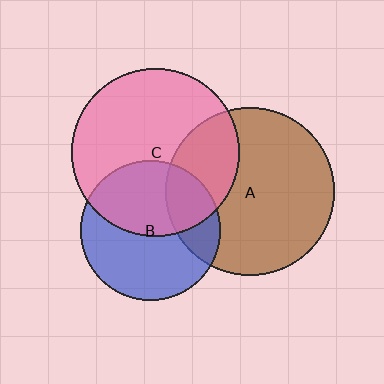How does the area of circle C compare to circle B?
Approximately 1.4 times.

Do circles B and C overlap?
Yes.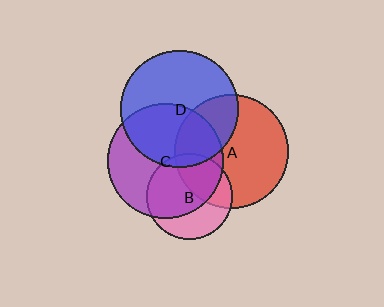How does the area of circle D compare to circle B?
Approximately 1.9 times.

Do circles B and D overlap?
Yes.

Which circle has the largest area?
Circle D (blue).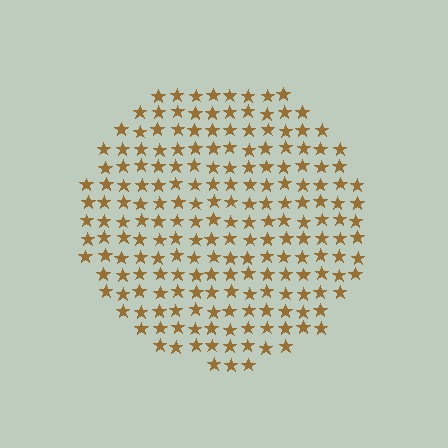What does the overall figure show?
The overall figure shows a circle.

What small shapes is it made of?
It is made of small stars.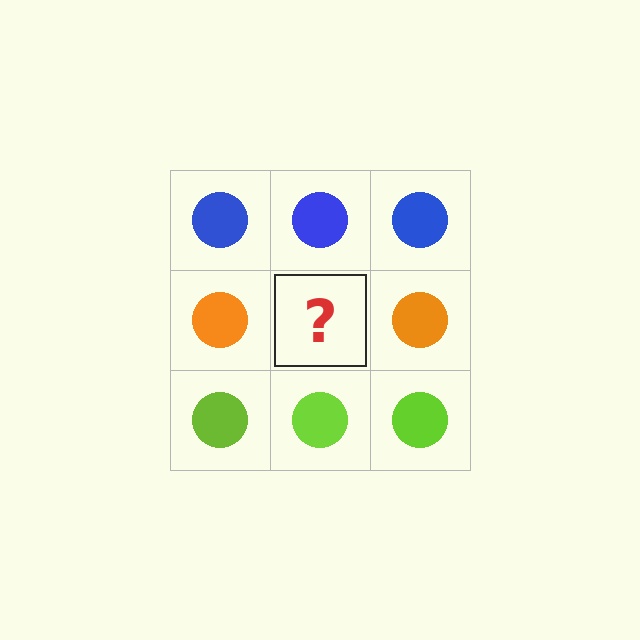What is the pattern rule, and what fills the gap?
The rule is that each row has a consistent color. The gap should be filled with an orange circle.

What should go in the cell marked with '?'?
The missing cell should contain an orange circle.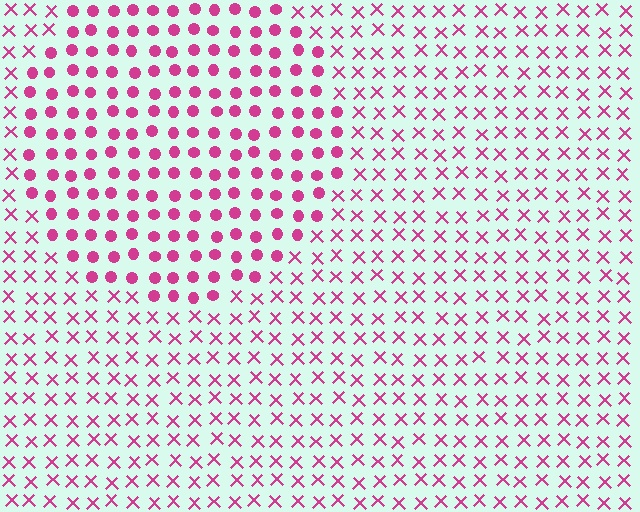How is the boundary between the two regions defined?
The boundary is defined by a change in element shape: circles inside vs. X marks outside. All elements share the same color and spacing.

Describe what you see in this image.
The image is filled with small magenta elements arranged in a uniform grid. A circle-shaped region contains circles, while the surrounding area contains X marks. The boundary is defined purely by the change in element shape.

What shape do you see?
I see a circle.